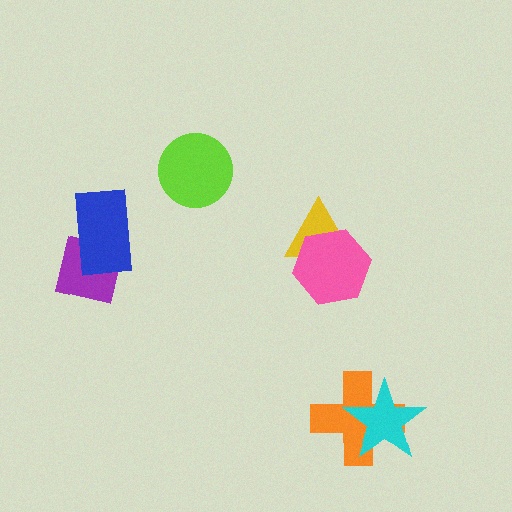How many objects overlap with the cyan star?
1 object overlaps with the cyan star.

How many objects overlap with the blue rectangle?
1 object overlaps with the blue rectangle.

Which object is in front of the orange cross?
The cyan star is in front of the orange cross.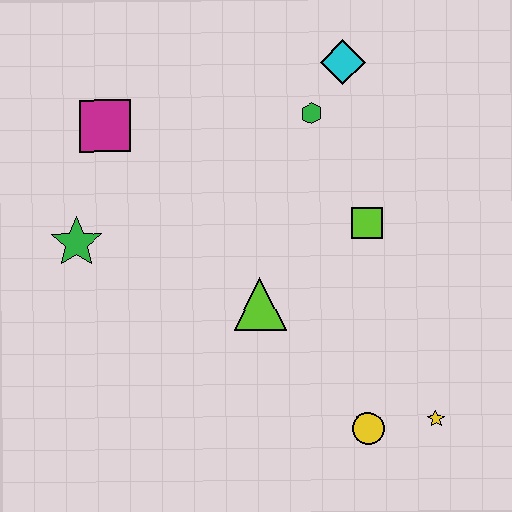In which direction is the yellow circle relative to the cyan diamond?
The yellow circle is below the cyan diamond.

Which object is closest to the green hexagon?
The cyan diamond is closest to the green hexagon.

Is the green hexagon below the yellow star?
No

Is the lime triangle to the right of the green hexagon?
No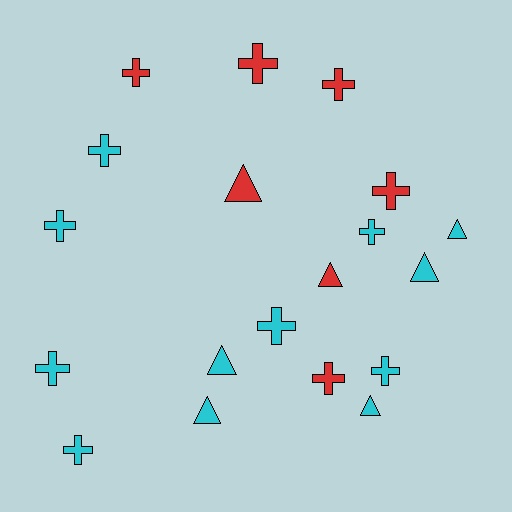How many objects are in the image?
There are 19 objects.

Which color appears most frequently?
Cyan, with 12 objects.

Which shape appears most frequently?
Cross, with 12 objects.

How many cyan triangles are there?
There are 5 cyan triangles.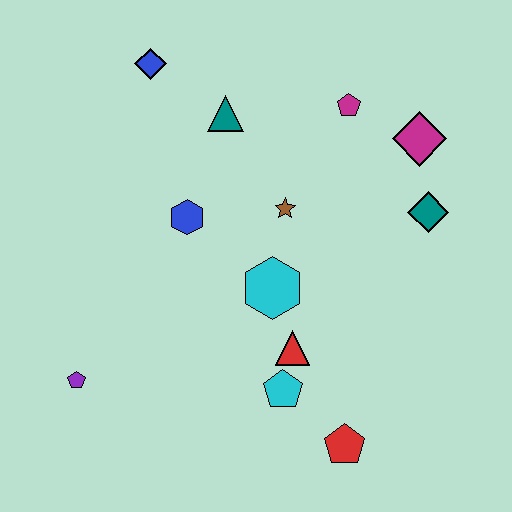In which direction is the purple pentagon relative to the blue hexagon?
The purple pentagon is below the blue hexagon.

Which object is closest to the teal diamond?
The magenta diamond is closest to the teal diamond.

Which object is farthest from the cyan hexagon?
The blue diamond is farthest from the cyan hexagon.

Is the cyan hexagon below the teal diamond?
Yes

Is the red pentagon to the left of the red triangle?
No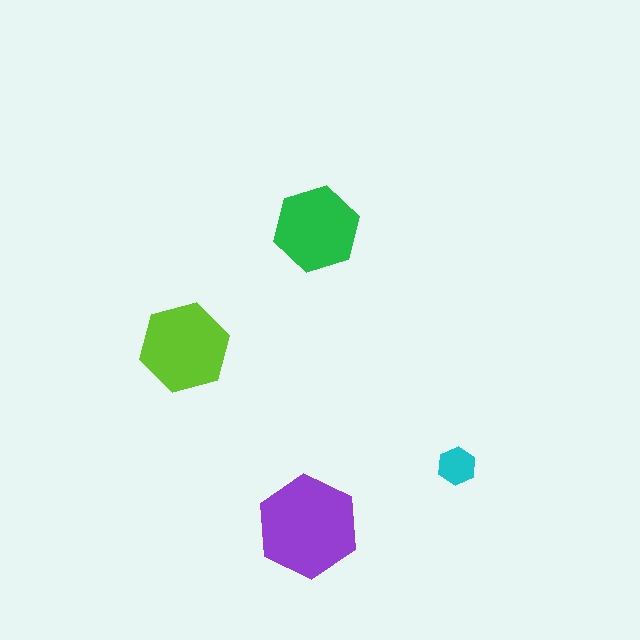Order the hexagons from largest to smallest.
the purple one, the lime one, the green one, the cyan one.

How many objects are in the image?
There are 4 objects in the image.